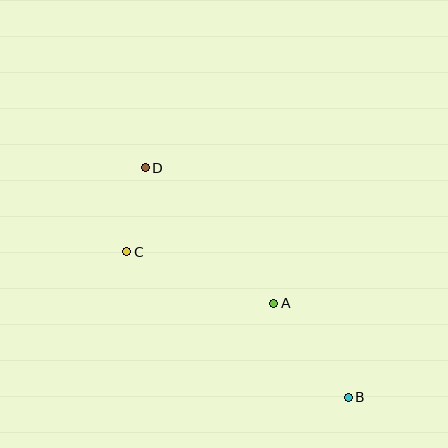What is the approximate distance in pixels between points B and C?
The distance between B and C is approximately 265 pixels.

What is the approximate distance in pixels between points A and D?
The distance between A and D is approximately 187 pixels.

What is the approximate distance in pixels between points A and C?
The distance between A and C is approximately 156 pixels.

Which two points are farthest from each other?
Points B and D are farthest from each other.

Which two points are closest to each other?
Points C and D are closest to each other.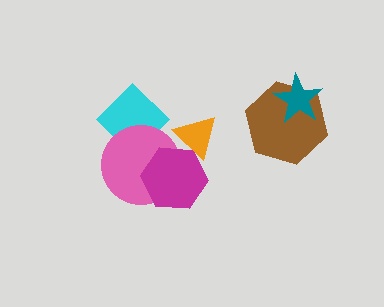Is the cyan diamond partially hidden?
Yes, it is partially covered by another shape.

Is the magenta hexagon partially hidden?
Yes, it is partially covered by another shape.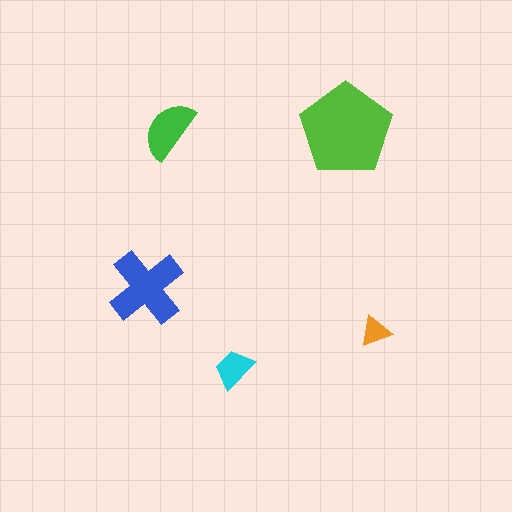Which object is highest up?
The green semicircle is topmost.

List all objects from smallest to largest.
The orange triangle, the cyan trapezoid, the green semicircle, the blue cross, the lime pentagon.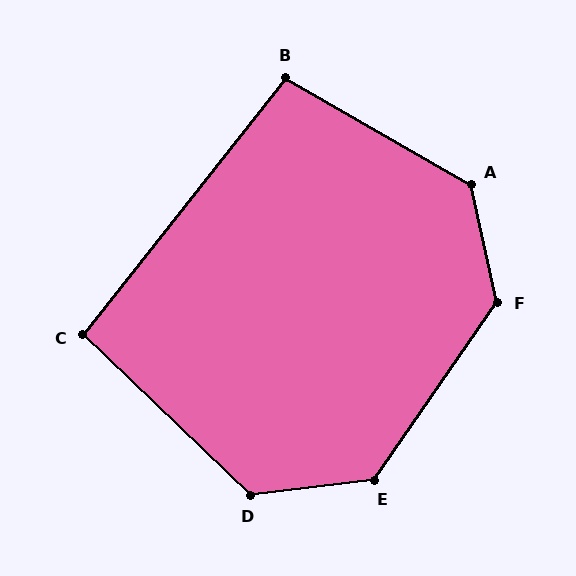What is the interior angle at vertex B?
Approximately 98 degrees (obtuse).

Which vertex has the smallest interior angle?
C, at approximately 95 degrees.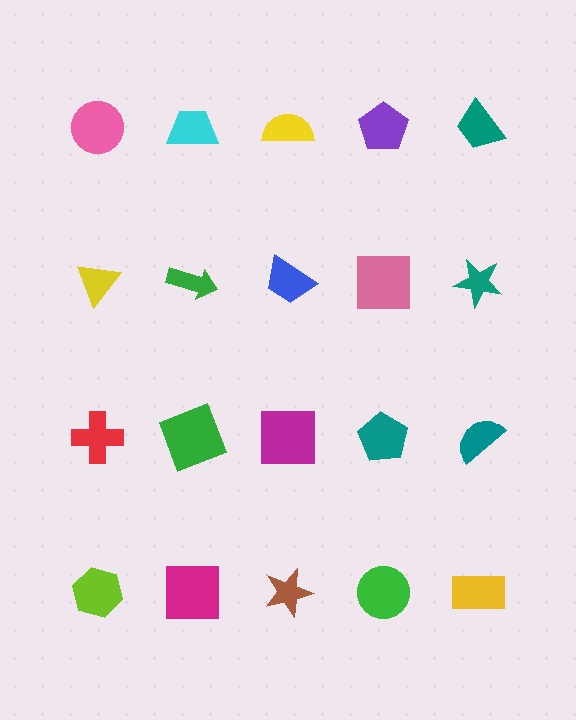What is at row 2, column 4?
A pink square.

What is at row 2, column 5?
A teal star.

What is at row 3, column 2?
A green square.